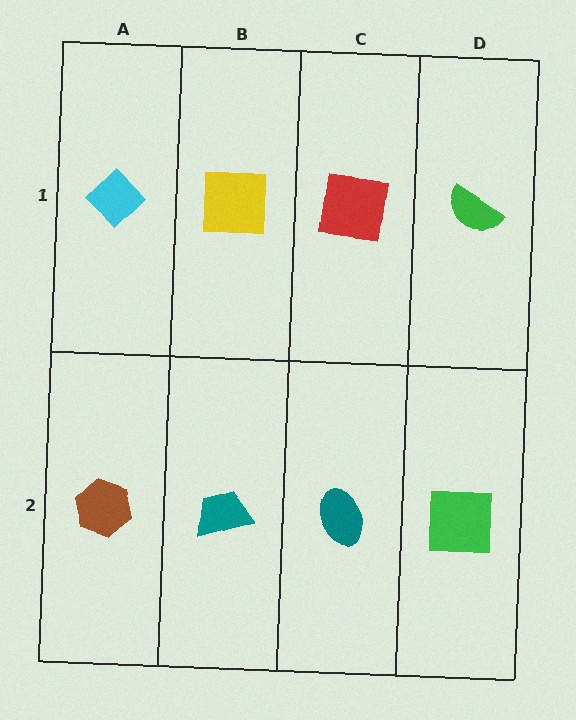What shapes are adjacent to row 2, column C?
A red square (row 1, column C), a teal trapezoid (row 2, column B), a green square (row 2, column D).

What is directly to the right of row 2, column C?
A green square.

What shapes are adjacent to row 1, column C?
A teal ellipse (row 2, column C), a yellow square (row 1, column B), a green semicircle (row 1, column D).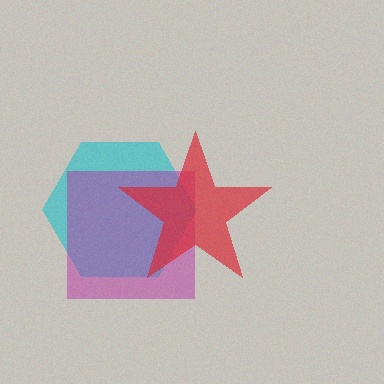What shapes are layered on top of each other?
The layered shapes are: a cyan hexagon, a magenta square, a red star.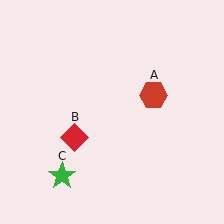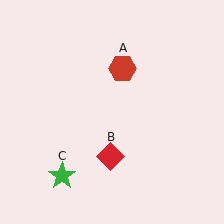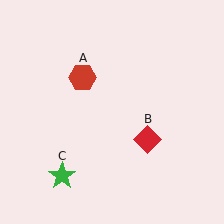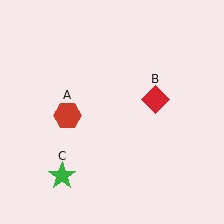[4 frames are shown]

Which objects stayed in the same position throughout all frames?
Green star (object C) remained stationary.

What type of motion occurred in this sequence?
The red hexagon (object A), red diamond (object B) rotated counterclockwise around the center of the scene.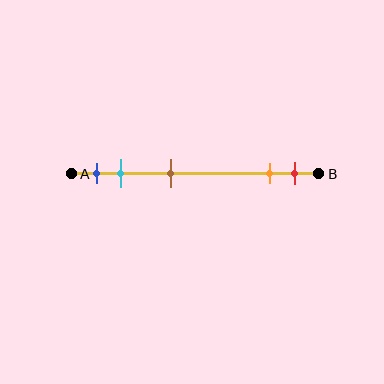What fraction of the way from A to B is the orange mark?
The orange mark is approximately 80% (0.8) of the way from A to B.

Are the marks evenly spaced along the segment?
No, the marks are not evenly spaced.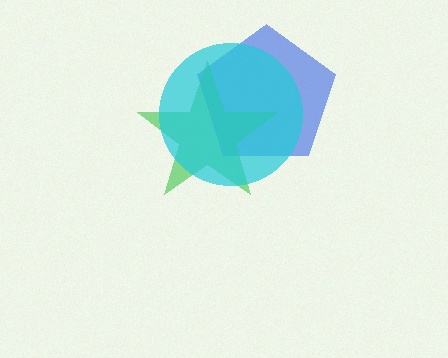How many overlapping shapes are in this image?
There are 3 overlapping shapes in the image.